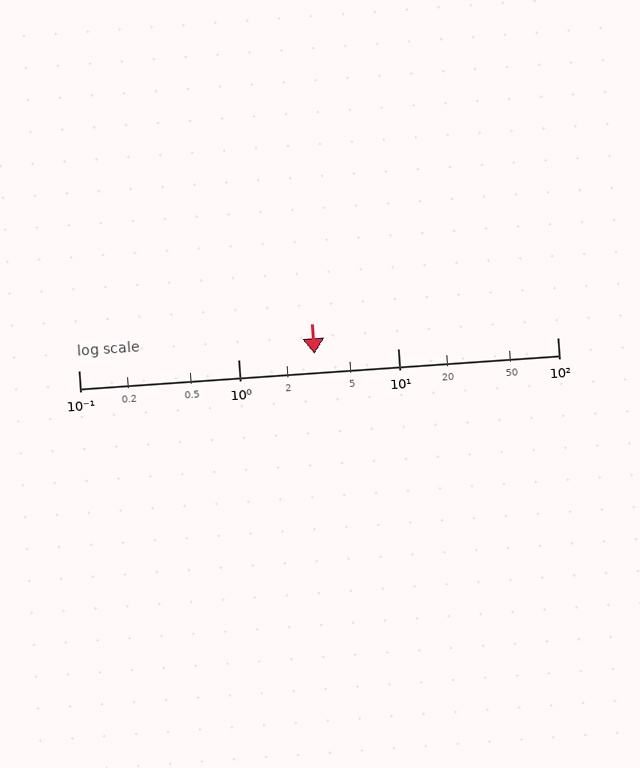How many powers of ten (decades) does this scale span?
The scale spans 3 decades, from 0.1 to 100.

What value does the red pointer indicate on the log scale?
The pointer indicates approximately 3.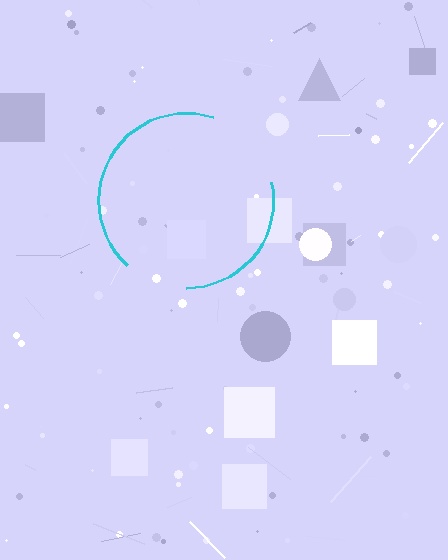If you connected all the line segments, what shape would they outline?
They would outline a circle.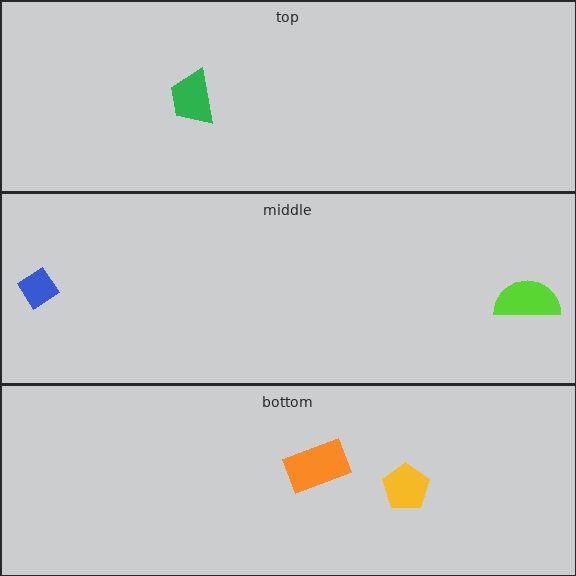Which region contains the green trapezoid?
The top region.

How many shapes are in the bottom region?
2.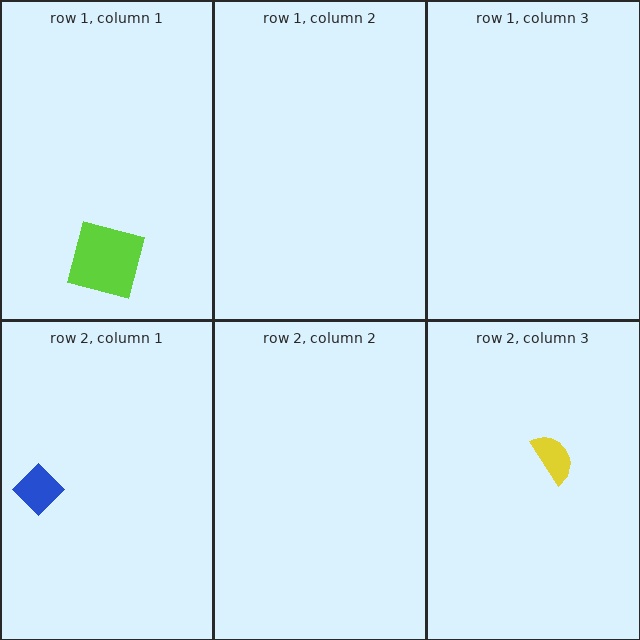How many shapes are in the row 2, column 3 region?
1.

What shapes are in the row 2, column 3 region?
The yellow semicircle.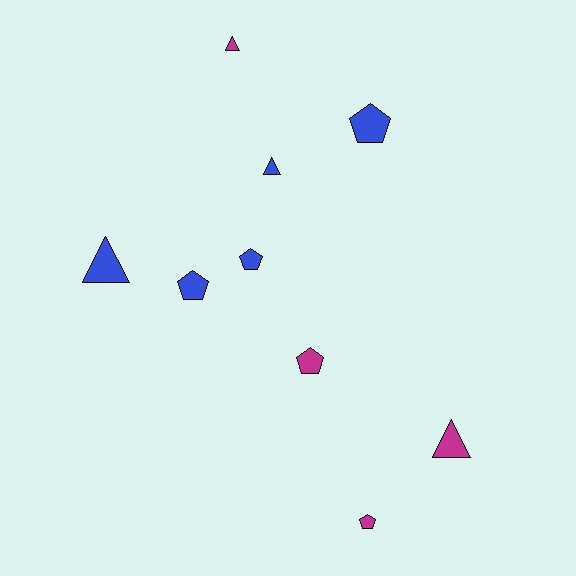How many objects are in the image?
There are 9 objects.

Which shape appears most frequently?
Pentagon, with 5 objects.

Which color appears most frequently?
Blue, with 5 objects.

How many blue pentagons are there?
There are 3 blue pentagons.